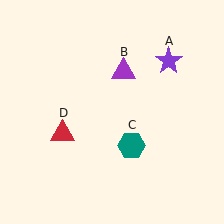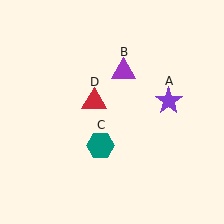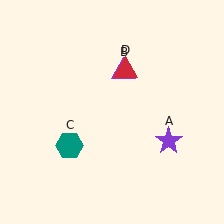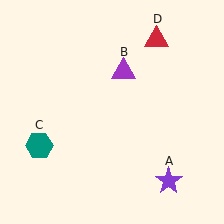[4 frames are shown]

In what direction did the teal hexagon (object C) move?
The teal hexagon (object C) moved left.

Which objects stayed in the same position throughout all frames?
Purple triangle (object B) remained stationary.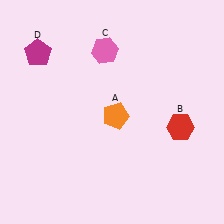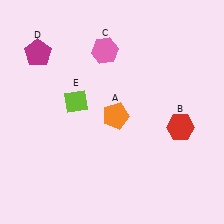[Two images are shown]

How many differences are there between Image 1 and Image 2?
There is 1 difference between the two images.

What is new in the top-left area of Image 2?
A lime diamond (E) was added in the top-left area of Image 2.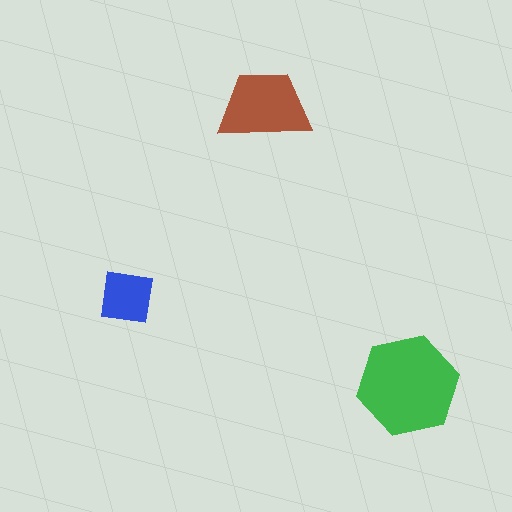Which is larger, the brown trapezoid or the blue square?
The brown trapezoid.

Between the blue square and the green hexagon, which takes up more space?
The green hexagon.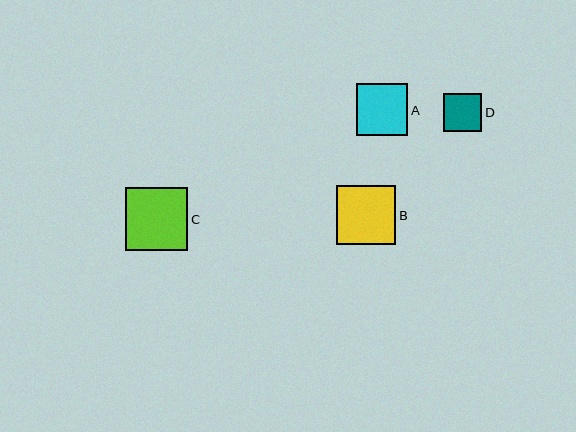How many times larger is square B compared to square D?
Square B is approximately 1.6 times the size of square D.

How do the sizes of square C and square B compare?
Square C and square B are approximately the same size.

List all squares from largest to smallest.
From largest to smallest: C, B, A, D.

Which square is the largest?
Square C is the largest with a size of approximately 62 pixels.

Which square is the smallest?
Square D is the smallest with a size of approximately 38 pixels.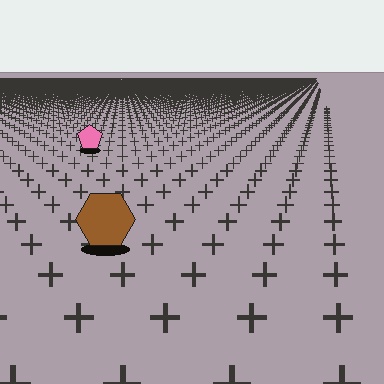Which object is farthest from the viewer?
The pink pentagon is farthest from the viewer. It appears smaller and the ground texture around it is denser.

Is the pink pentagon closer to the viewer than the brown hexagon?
No. The brown hexagon is closer — you can tell from the texture gradient: the ground texture is coarser near it.